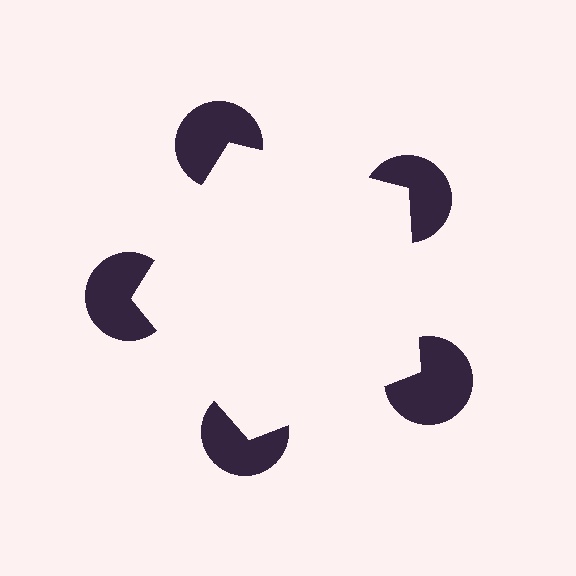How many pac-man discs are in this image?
There are 5 — one at each vertex of the illusory pentagon.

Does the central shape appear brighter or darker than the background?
It typically appears slightly brighter than the background, even though no actual brightness change is drawn.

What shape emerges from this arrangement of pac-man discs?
An illusory pentagon — its edges are inferred from the aligned wedge cuts in the pac-man discs, not physically drawn.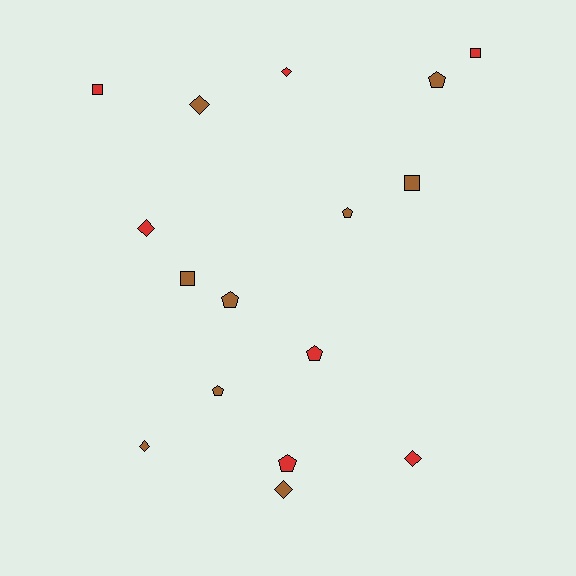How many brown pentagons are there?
There are 4 brown pentagons.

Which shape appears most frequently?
Diamond, with 6 objects.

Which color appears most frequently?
Brown, with 9 objects.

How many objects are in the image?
There are 16 objects.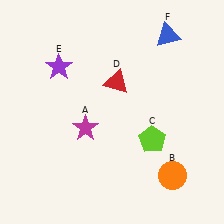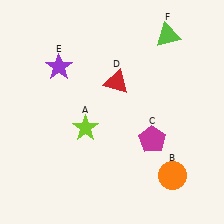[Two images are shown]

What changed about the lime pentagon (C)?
In Image 1, C is lime. In Image 2, it changed to magenta.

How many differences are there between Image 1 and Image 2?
There are 3 differences between the two images.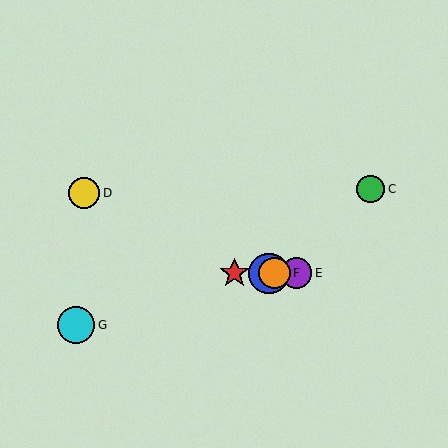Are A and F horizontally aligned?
Yes, both are at y≈273.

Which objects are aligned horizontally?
Objects A, B, E, F are aligned horizontally.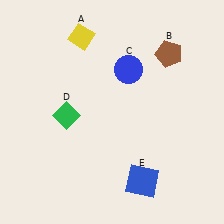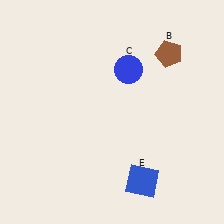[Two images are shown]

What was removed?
The yellow diamond (A), the green diamond (D) were removed in Image 2.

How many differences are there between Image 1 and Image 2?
There are 2 differences between the two images.